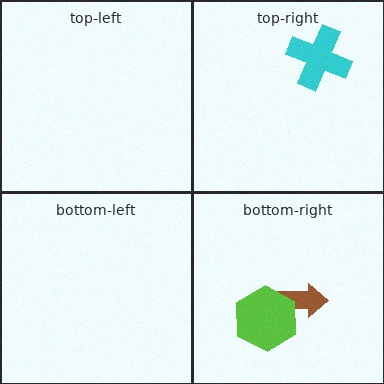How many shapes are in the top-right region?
1.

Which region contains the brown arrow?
The bottom-right region.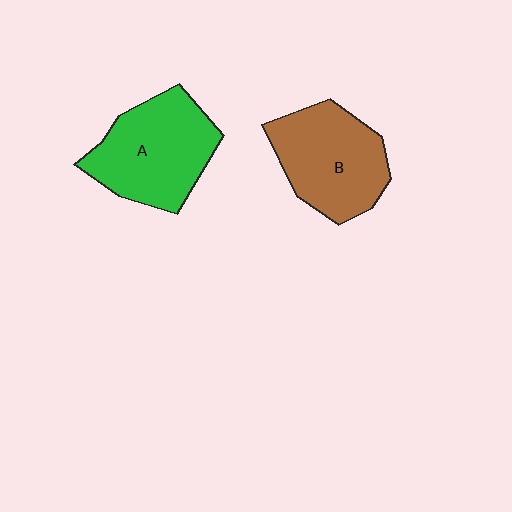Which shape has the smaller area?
Shape B (brown).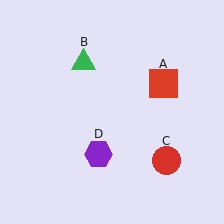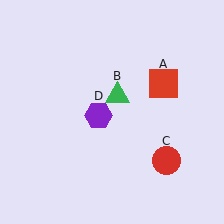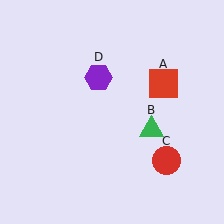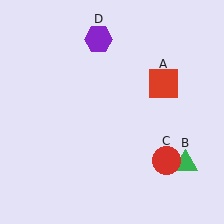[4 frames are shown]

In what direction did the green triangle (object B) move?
The green triangle (object B) moved down and to the right.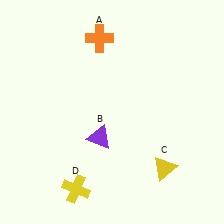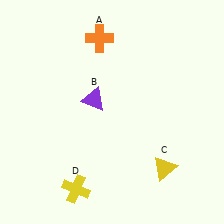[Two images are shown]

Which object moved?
The purple triangle (B) moved up.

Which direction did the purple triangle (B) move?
The purple triangle (B) moved up.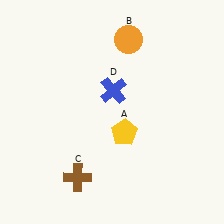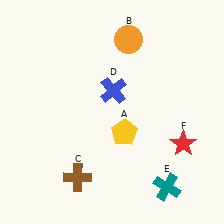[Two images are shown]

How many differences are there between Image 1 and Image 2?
There are 2 differences between the two images.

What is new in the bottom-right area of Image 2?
A teal cross (E) was added in the bottom-right area of Image 2.